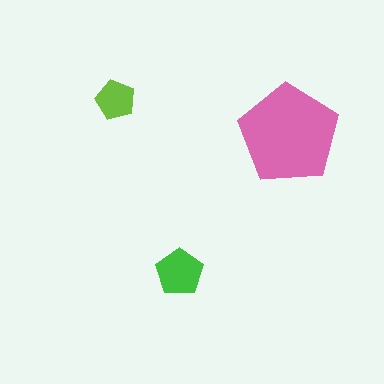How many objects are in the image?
There are 3 objects in the image.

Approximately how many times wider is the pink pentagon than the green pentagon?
About 2 times wider.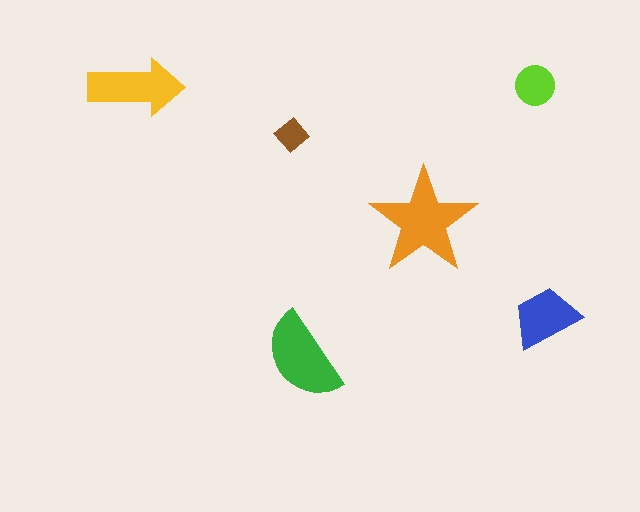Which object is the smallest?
The brown diamond.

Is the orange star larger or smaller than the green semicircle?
Larger.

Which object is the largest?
The orange star.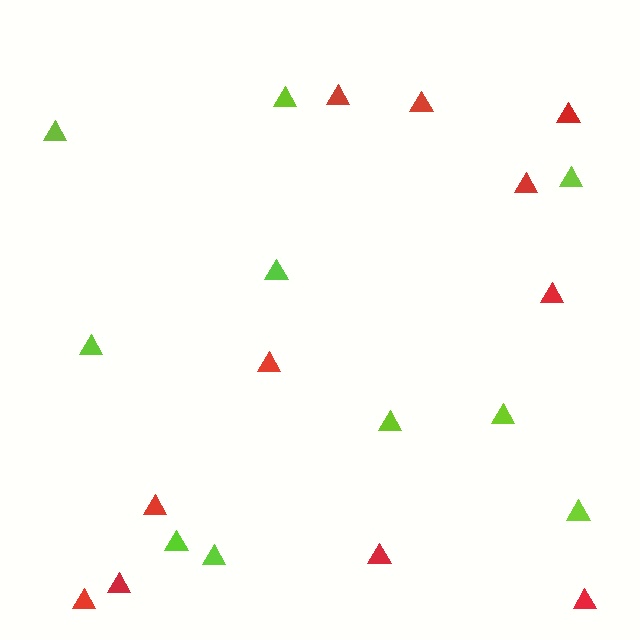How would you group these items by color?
There are 2 groups: one group of red triangles (11) and one group of lime triangles (10).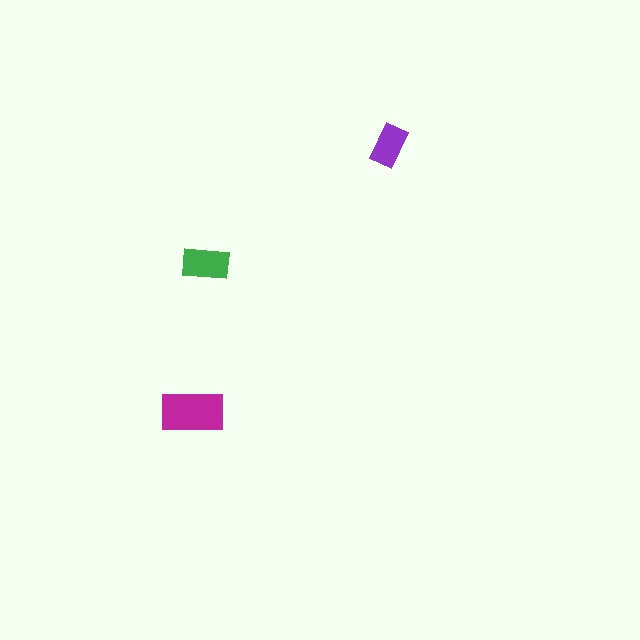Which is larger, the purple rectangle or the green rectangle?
The green one.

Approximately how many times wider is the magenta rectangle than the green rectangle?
About 1.5 times wider.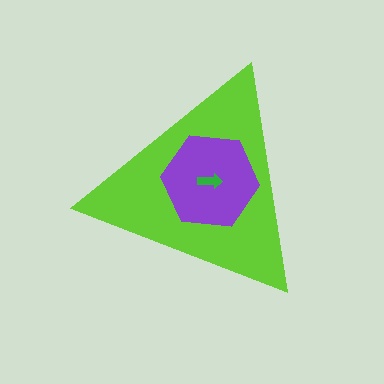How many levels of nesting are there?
3.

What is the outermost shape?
The lime triangle.